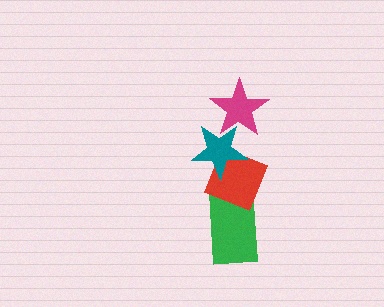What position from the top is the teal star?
The teal star is 2nd from the top.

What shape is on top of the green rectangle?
The red diamond is on top of the green rectangle.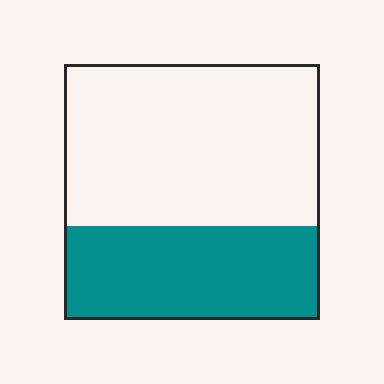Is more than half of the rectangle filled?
No.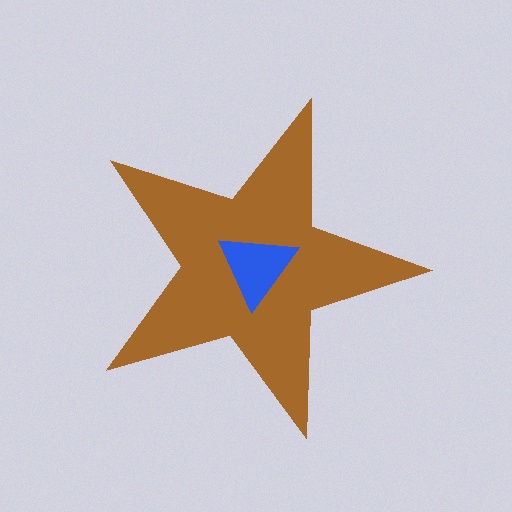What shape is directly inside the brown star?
The blue triangle.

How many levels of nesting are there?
2.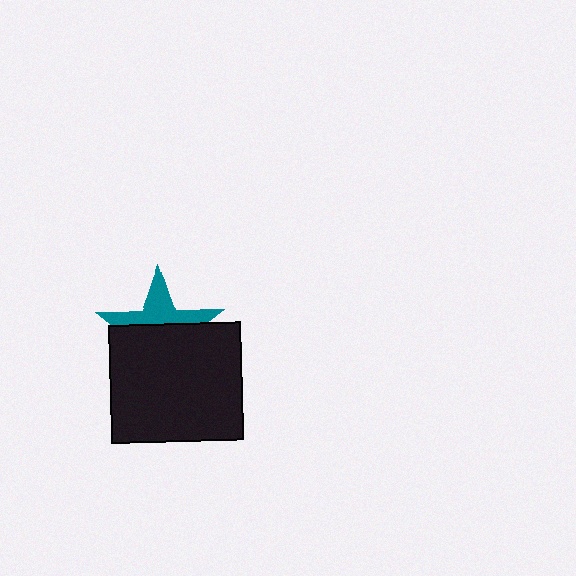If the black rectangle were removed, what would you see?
You would see the complete teal star.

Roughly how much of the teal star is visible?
A small part of it is visible (roughly 40%).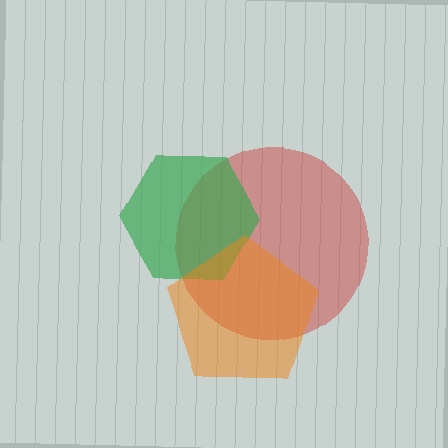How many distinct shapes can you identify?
There are 3 distinct shapes: a red circle, a green hexagon, an orange pentagon.